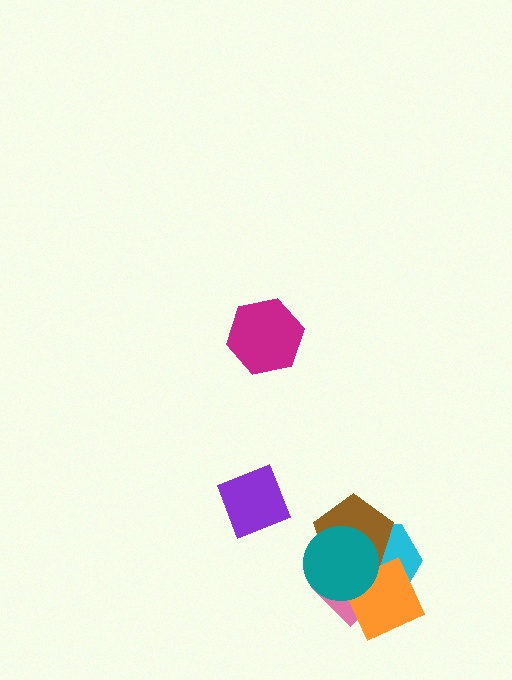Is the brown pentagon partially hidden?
Yes, it is partially covered by another shape.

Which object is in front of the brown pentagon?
The teal circle is in front of the brown pentagon.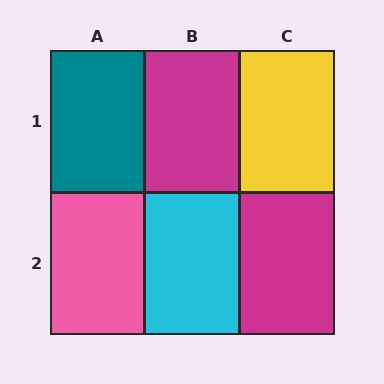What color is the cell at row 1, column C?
Yellow.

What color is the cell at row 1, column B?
Magenta.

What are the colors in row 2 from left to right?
Pink, cyan, magenta.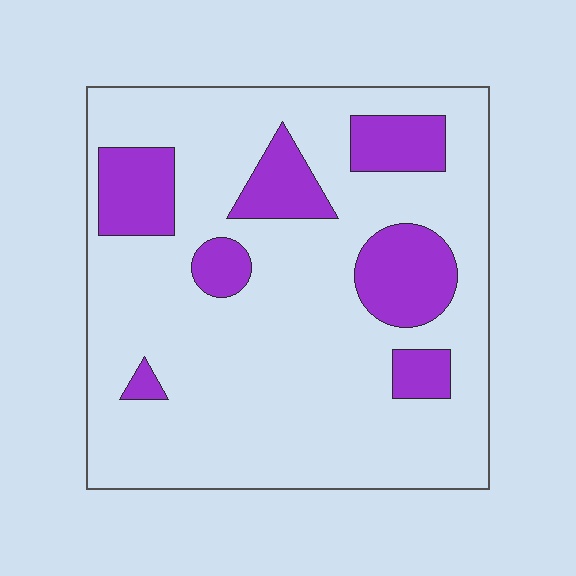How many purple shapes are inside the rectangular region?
7.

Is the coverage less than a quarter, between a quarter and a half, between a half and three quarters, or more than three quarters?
Less than a quarter.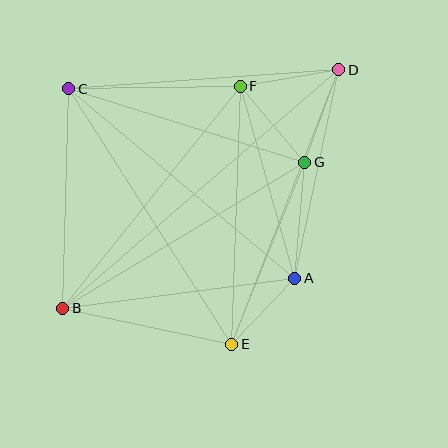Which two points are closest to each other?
Points A and E are closest to each other.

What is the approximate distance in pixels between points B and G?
The distance between B and G is approximately 283 pixels.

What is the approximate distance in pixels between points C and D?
The distance between C and D is approximately 271 pixels.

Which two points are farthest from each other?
Points B and D are farthest from each other.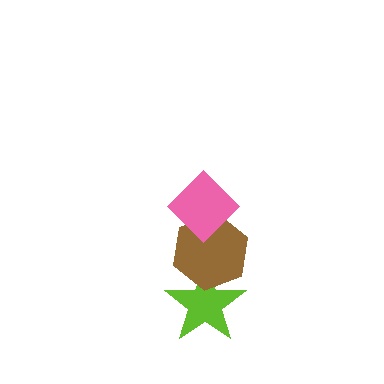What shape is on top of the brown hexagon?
The pink diamond is on top of the brown hexagon.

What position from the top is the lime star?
The lime star is 3rd from the top.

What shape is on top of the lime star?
The brown hexagon is on top of the lime star.